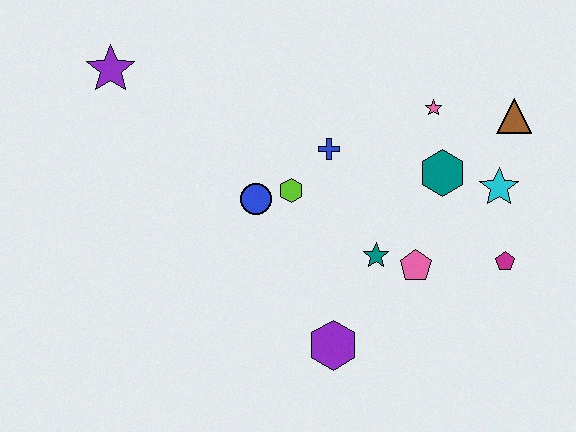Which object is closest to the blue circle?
The lime hexagon is closest to the blue circle.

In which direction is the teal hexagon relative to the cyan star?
The teal hexagon is to the left of the cyan star.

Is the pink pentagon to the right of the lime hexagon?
Yes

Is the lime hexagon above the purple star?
No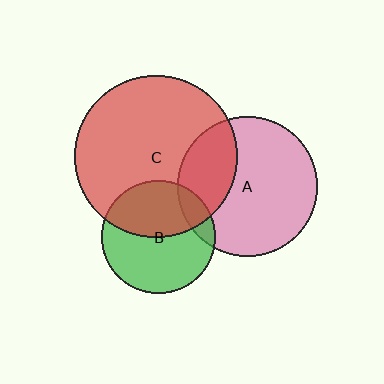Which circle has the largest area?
Circle C (red).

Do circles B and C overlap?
Yes.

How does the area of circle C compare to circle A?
Approximately 1.3 times.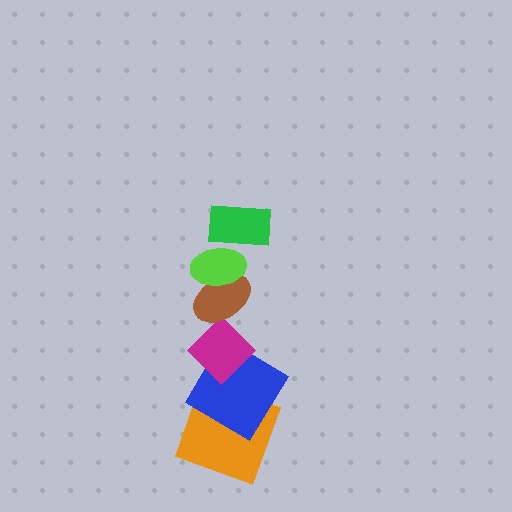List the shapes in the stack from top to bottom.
From top to bottom: the green rectangle, the lime ellipse, the brown ellipse, the magenta diamond, the blue diamond, the orange square.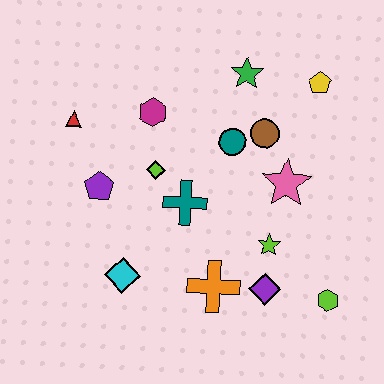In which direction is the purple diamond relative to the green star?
The purple diamond is below the green star.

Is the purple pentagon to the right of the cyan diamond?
No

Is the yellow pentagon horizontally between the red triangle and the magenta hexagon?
No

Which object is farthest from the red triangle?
The lime hexagon is farthest from the red triangle.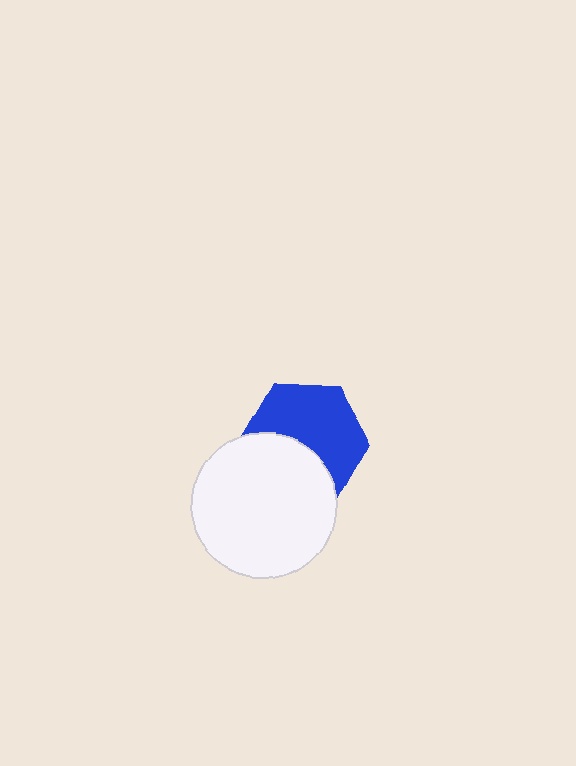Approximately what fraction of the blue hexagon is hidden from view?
Roughly 40% of the blue hexagon is hidden behind the white circle.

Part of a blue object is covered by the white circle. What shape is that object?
It is a hexagon.